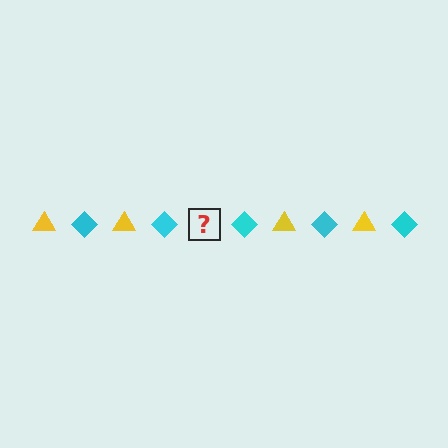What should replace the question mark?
The question mark should be replaced with a yellow triangle.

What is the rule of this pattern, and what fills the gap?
The rule is that the pattern alternates between yellow triangle and cyan diamond. The gap should be filled with a yellow triangle.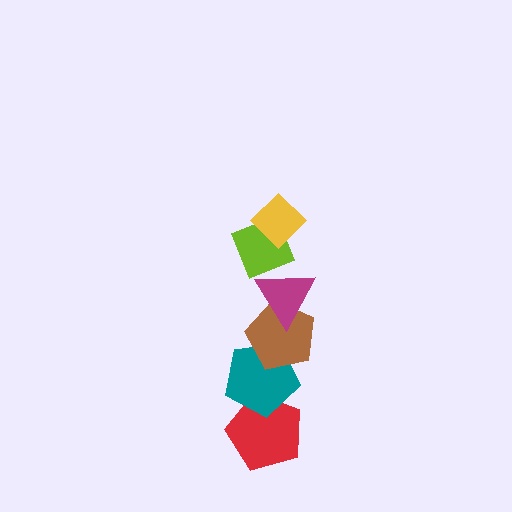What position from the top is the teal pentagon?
The teal pentagon is 5th from the top.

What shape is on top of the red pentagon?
The teal pentagon is on top of the red pentagon.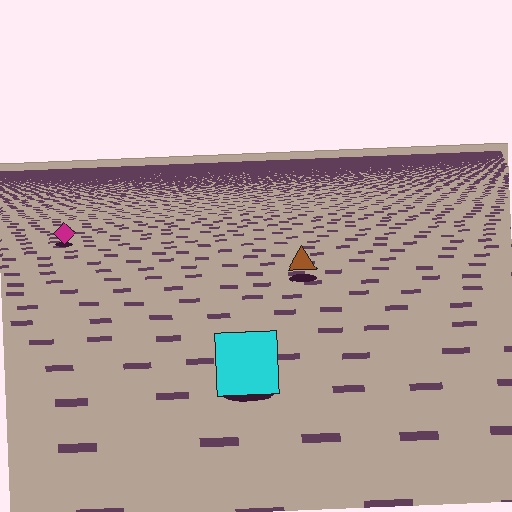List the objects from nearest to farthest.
From nearest to farthest: the cyan square, the brown triangle, the magenta diamond.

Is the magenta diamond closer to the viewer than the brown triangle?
No. The brown triangle is closer — you can tell from the texture gradient: the ground texture is coarser near it.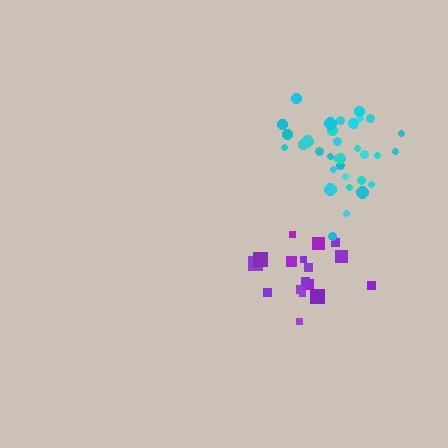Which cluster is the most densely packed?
Cyan.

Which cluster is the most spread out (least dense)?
Purple.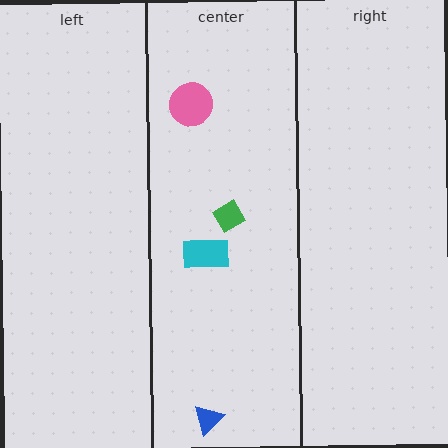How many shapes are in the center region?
4.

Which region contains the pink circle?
The center region.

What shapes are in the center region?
The blue triangle, the cyan rectangle, the green diamond, the pink circle.